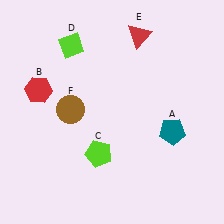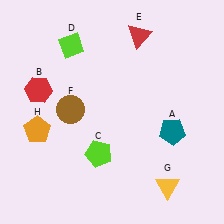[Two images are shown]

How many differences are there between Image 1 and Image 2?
There are 2 differences between the two images.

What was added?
A yellow triangle (G), an orange pentagon (H) were added in Image 2.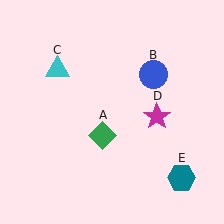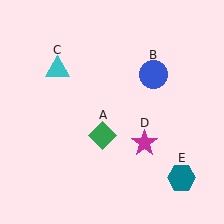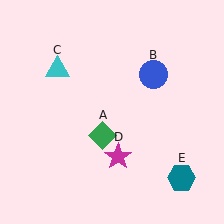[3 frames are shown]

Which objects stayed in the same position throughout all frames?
Green diamond (object A) and blue circle (object B) and cyan triangle (object C) and teal hexagon (object E) remained stationary.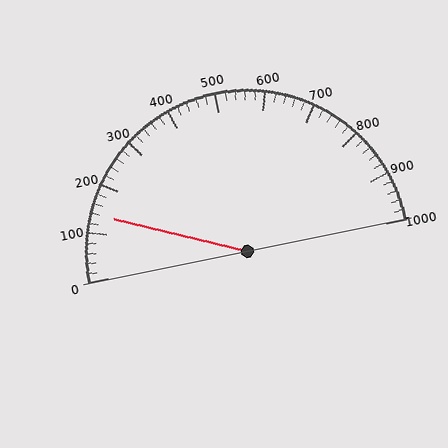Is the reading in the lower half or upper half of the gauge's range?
The reading is in the lower half of the range (0 to 1000).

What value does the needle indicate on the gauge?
The needle indicates approximately 140.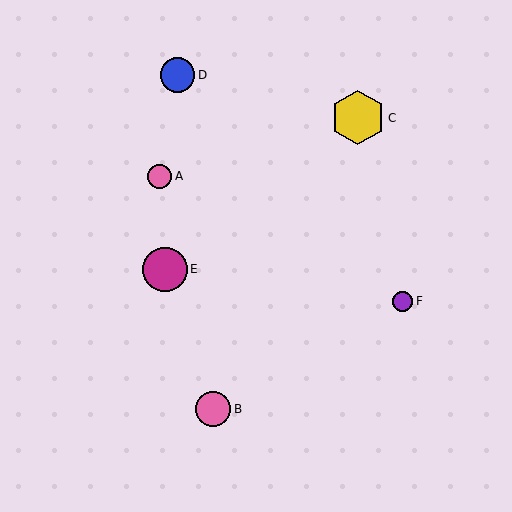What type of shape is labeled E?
Shape E is a magenta circle.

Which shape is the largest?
The yellow hexagon (labeled C) is the largest.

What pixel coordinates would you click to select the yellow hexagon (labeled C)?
Click at (358, 118) to select the yellow hexagon C.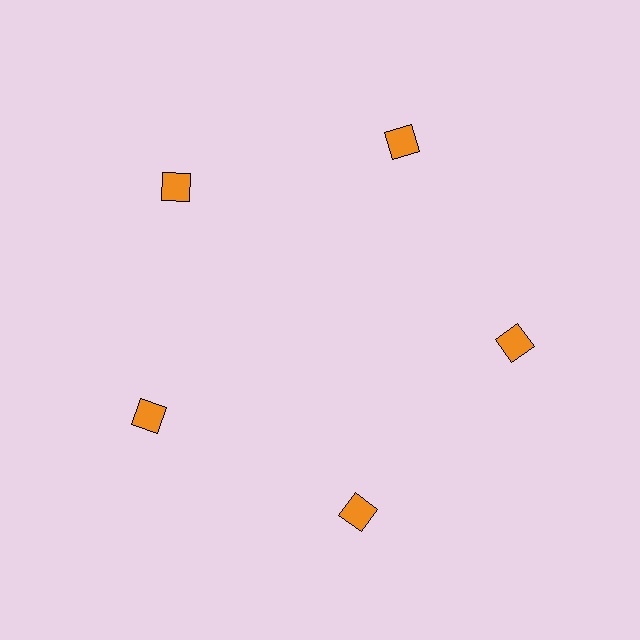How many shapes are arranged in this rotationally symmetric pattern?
There are 5 shapes, arranged in 5 groups of 1.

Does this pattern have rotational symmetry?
Yes, this pattern has 5-fold rotational symmetry. It looks the same after rotating 72 degrees around the center.